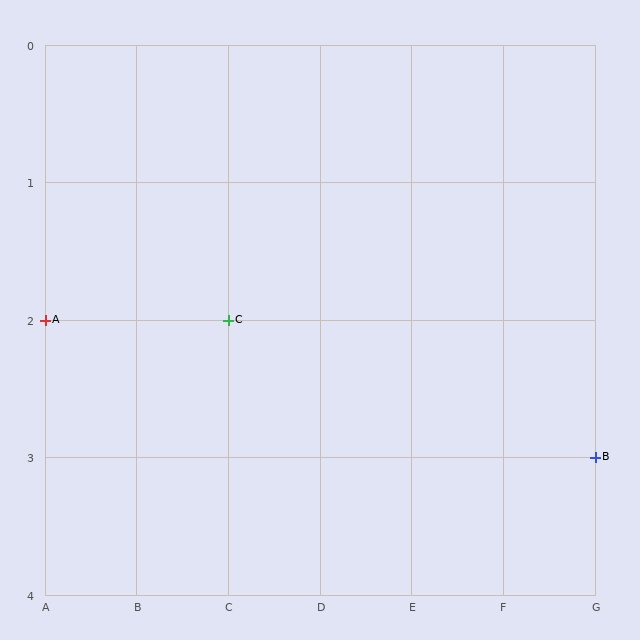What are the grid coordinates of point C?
Point C is at grid coordinates (C, 2).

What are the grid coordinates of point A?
Point A is at grid coordinates (A, 2).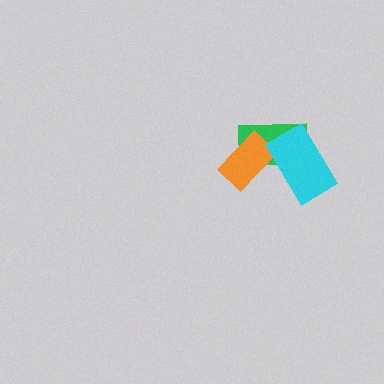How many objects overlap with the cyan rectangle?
2 objects overlap with the cyan rectangle.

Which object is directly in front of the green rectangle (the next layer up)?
The orange rectangle is directly in front of the green rectangle.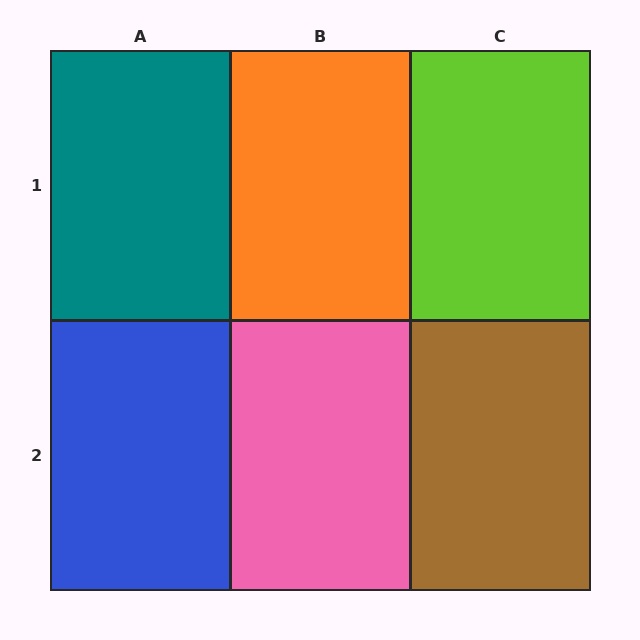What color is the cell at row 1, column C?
Lime.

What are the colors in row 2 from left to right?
Blue, pink, brown.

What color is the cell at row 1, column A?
Teal.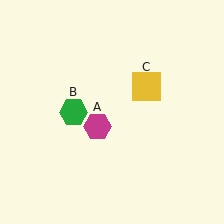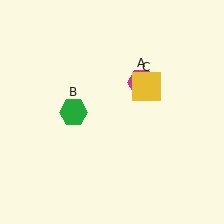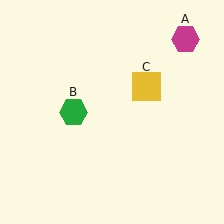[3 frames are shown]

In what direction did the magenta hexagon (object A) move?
The magenta hexagon (object A) moved up and to the right.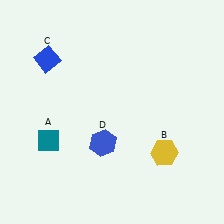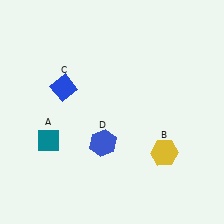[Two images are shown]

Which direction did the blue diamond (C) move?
The blue diamond (C) moved down.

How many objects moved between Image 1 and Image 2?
1 object moved between the two images.